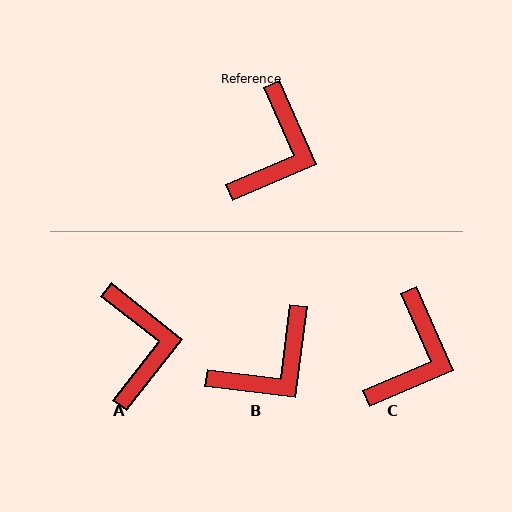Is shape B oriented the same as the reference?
No, it is off by about 31 degrees.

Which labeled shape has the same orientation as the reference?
C.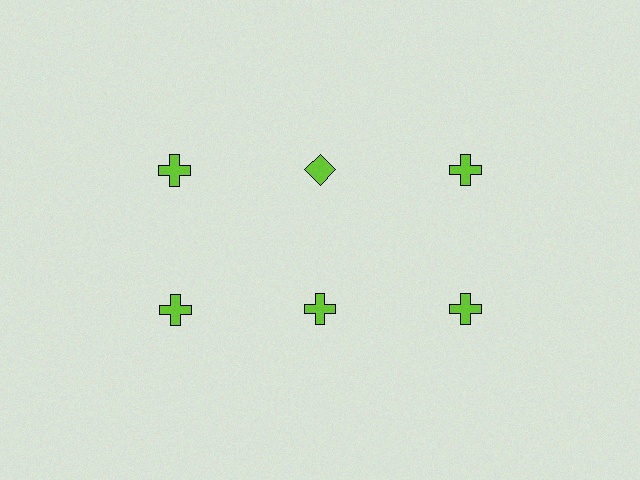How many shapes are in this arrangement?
There are 6 shapes arranged in a grid pattern.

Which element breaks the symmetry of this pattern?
The lime diamond in the top row, second from left column breaks the symmetry. All other shapes are lime crosses.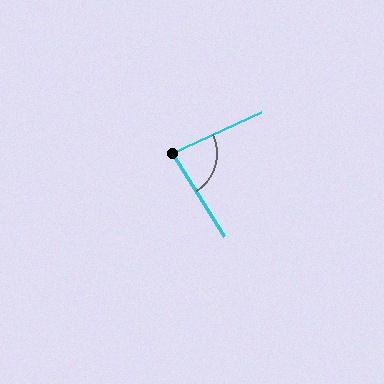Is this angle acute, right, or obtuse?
It is acute.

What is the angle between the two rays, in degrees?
Approximately 83 degrees.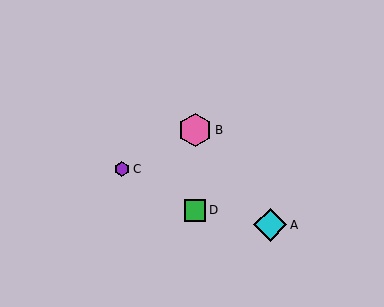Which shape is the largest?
The pink hexagon (labeled B) is the largest.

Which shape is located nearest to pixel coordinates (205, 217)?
The green square (labeled D) at (195, 210) is nearest to that location.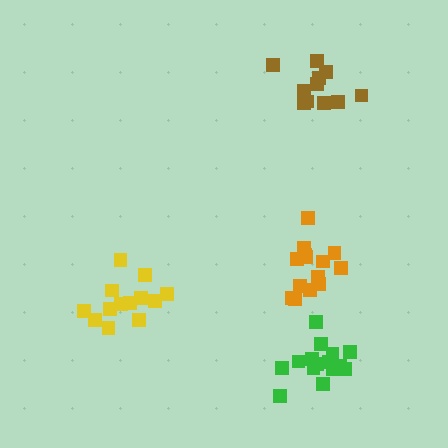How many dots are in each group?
Group 1: 15 dots, Group 2: 13 dots, Group 3: 14 dots, Group 4: 11 dots (53 total).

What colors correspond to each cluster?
The clusters are colored: green, yellow, orange, brown.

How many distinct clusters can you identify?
There are 4 distinct clusters.